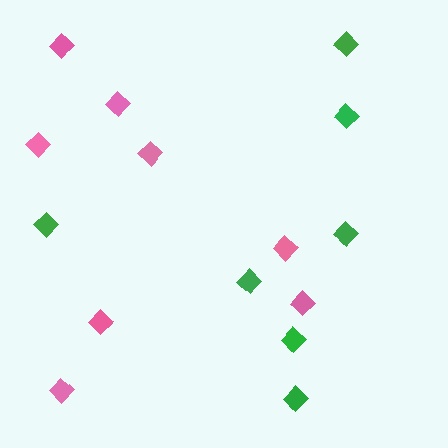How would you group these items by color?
There are 2 groups: one group of pink diamonds (8) and one group of green diamonds (7).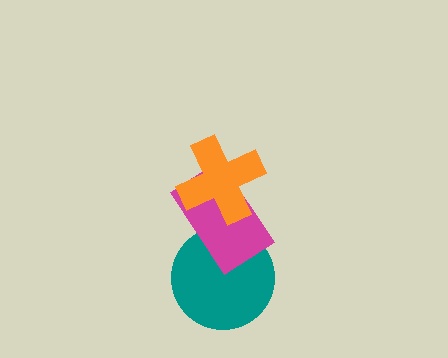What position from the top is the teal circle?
The teal circle is 3rd from the top.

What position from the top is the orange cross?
The orange cross is 1st from the top.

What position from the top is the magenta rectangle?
The magenta rectangle is 2nd from the top.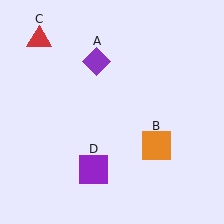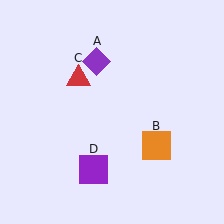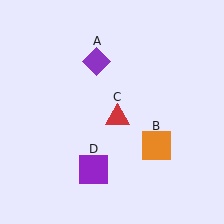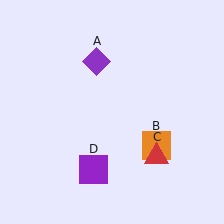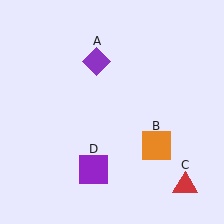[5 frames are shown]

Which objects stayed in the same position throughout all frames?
Purple diamond (object A) and orange square (object B) and purple square (object D) remained stationary.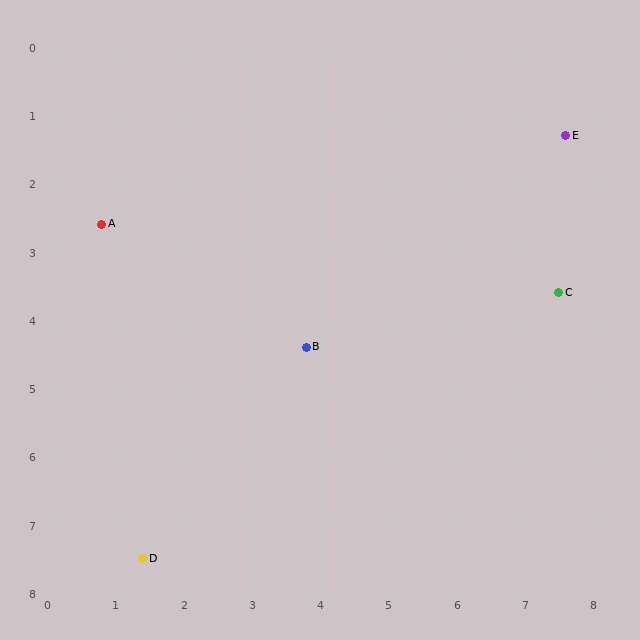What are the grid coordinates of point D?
Point D is at approximately (1.4, 7.5).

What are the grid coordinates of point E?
Point E is at approximately (7.6, 1.3).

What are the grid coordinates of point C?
Point C is at approximately (7.5, 3.6).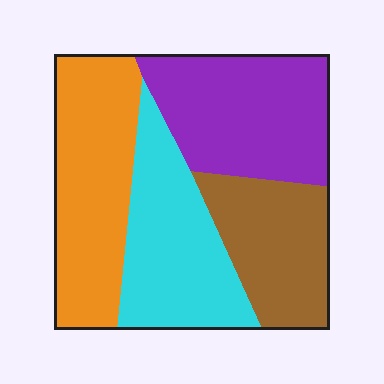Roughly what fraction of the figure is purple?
Purple takes up about one quarter (1/4) of the figure.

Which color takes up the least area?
Brown, at roughly 20%.